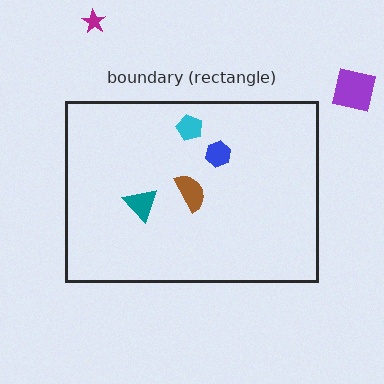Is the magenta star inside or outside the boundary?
Outside.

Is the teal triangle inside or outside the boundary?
Inside.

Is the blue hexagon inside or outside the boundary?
Inside.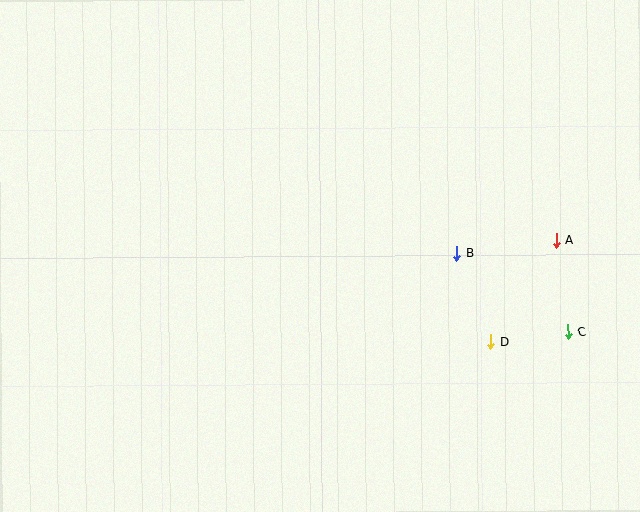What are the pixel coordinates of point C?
Point C is at (568, 332).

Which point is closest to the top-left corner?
Point B is closest to the top-left corner.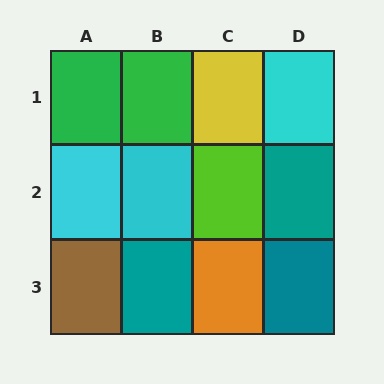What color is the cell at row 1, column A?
Green.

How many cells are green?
2 cells are green.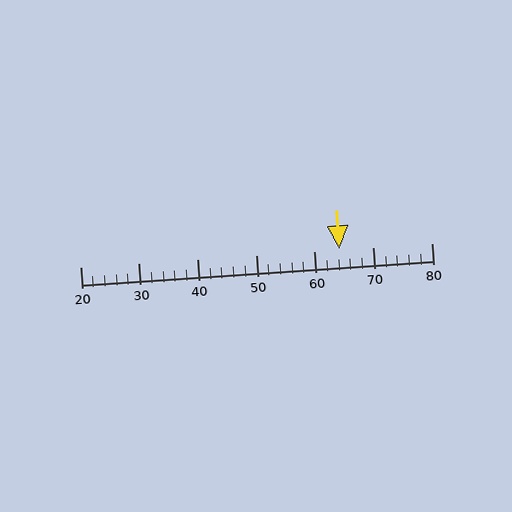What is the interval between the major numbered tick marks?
The major tick marks are spaced 10 units apart.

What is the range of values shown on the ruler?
The ruler shows values from 20 to 80.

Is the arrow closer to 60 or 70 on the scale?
The arrow is closer to 60.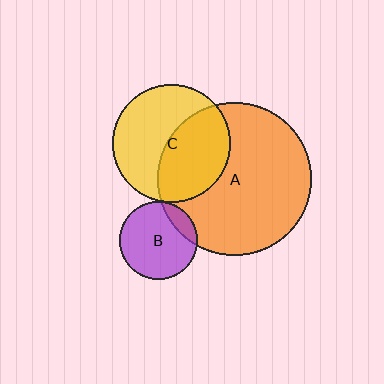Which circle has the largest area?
Circle A (orange).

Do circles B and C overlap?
Yes.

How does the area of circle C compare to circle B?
Approximately 2.2 times.